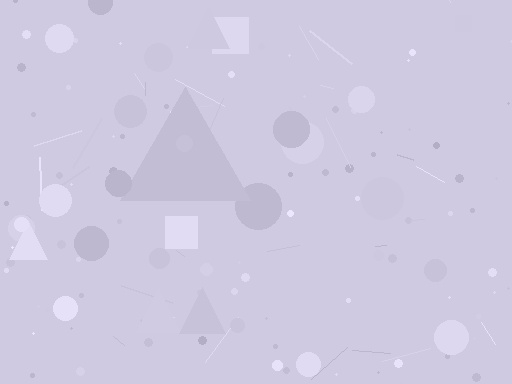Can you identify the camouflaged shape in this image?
The camouflaged shape is a triangle.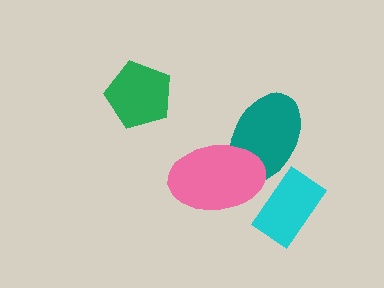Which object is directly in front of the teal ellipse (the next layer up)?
The pink ellipse is directly in front of the teal ellipse.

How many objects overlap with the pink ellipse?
1 object overlaps with the pink ellipse.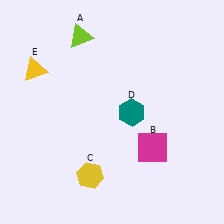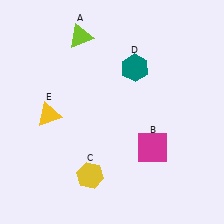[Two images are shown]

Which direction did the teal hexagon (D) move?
The teal hexagon (D) moved up.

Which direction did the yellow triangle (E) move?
The yellow triangle (E) moved down.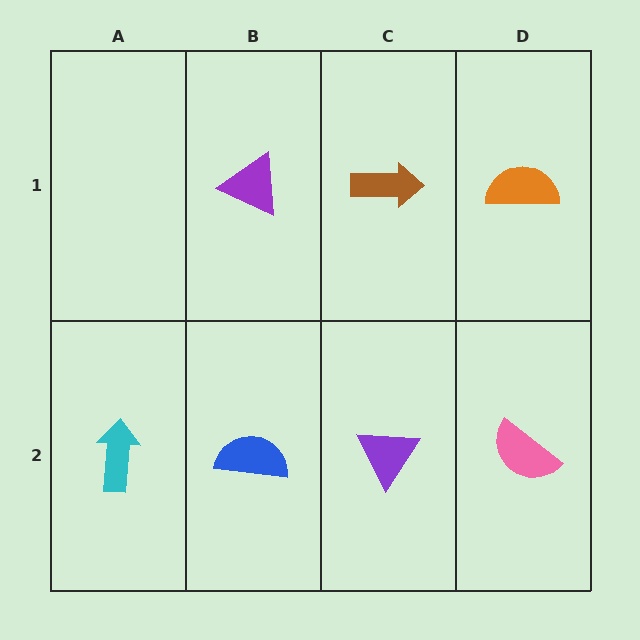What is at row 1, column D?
An orange semicircle.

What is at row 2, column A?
A cyan arrow.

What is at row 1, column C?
A brown arrow.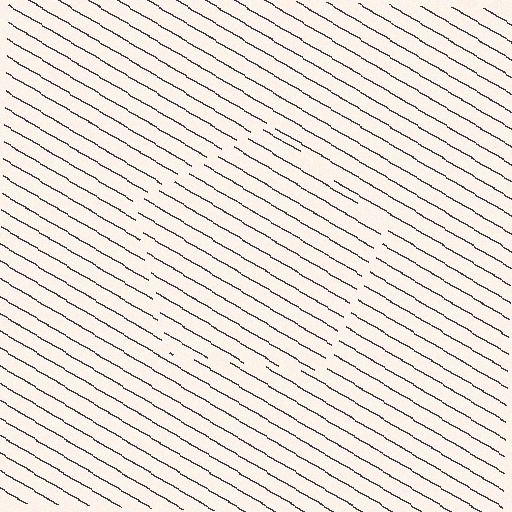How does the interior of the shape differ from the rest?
The interior of the shape contains the same grating, shifted by half a period — the contour is defined by the phase discontinuity where line-ends from the inner and outer gratings abut.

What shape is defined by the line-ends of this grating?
An illusory pentagon. The interior of the shape contains the same grating, shifted by half a period — the contour is defined by the phase discontinuity where line-ends from the inner and outer gratings abut.